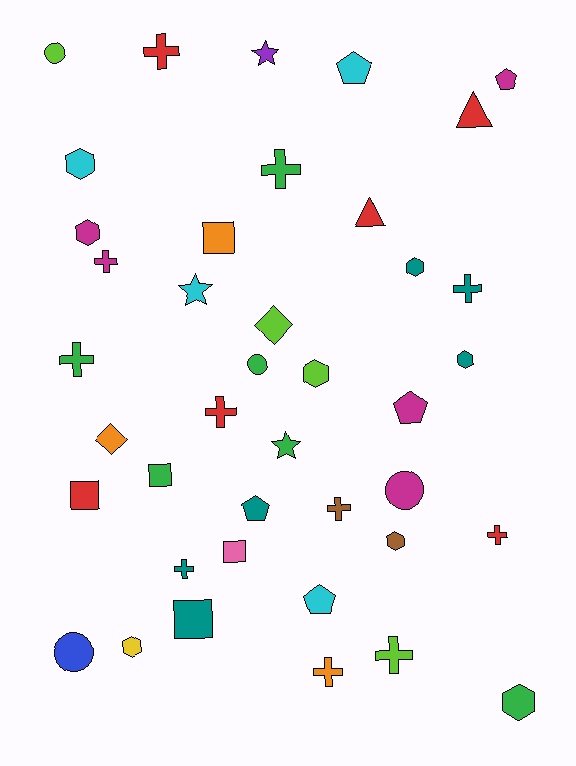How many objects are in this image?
There are 40 objects.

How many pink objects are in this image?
There is 1 pink object.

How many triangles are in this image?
There are 2 triangles.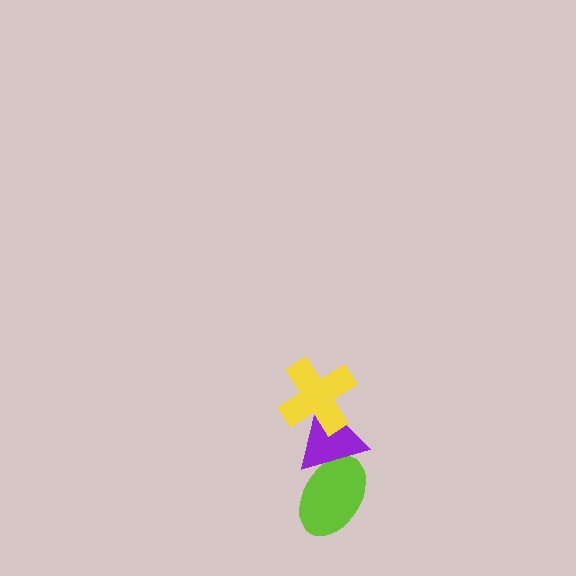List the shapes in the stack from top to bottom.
From top to bottom: the yellow cross, the purple triangle, the lime ellipse.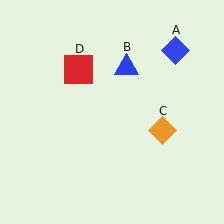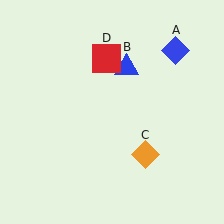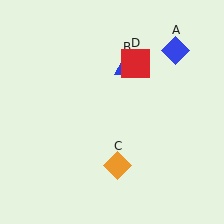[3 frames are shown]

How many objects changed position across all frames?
2 objects changed position: orange diamond (object C), red square (object D).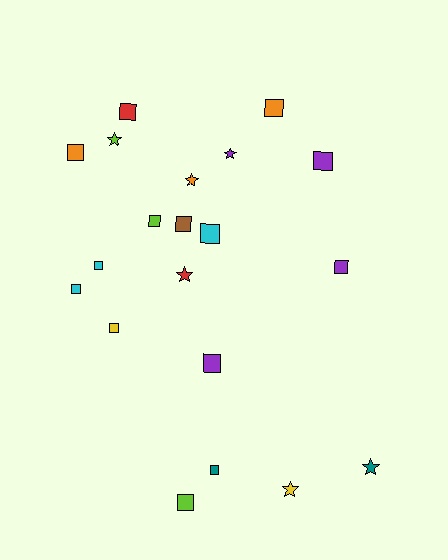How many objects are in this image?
There are 20 objects.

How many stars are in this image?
There are 6 stars.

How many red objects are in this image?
There are 2 red objects.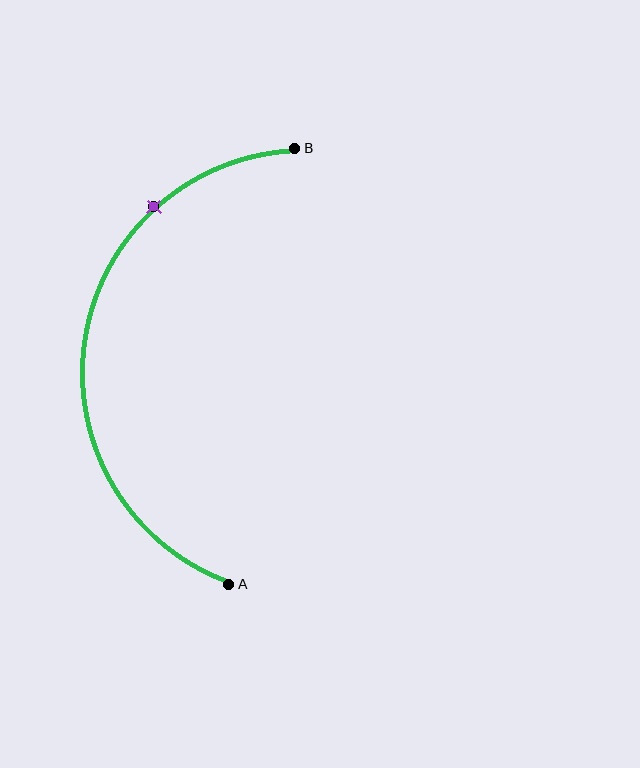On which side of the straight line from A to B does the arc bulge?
The arc bulges to the left of the straight line connecting A and B.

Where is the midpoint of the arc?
The arc midpoint is the point on the curve farthest from the straight line joining A and B. It sits to the left of that line.